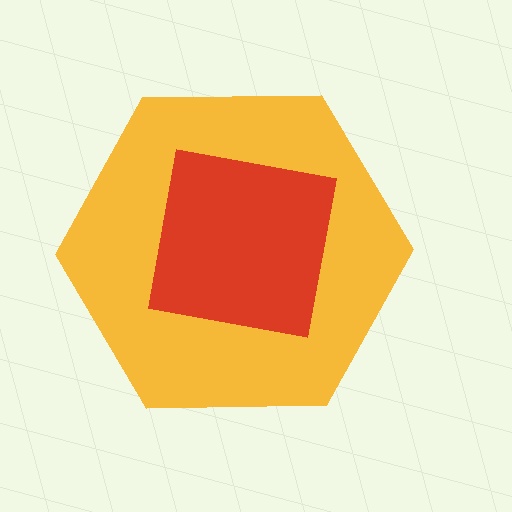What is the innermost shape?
The red square.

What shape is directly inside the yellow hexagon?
The red square.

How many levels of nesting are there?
2.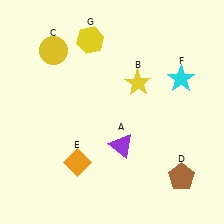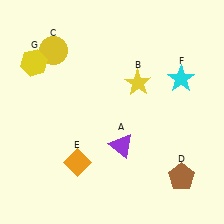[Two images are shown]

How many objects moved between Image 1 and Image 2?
1 object moved between the two images.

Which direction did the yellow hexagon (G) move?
The yellow hexagon (G) moved left.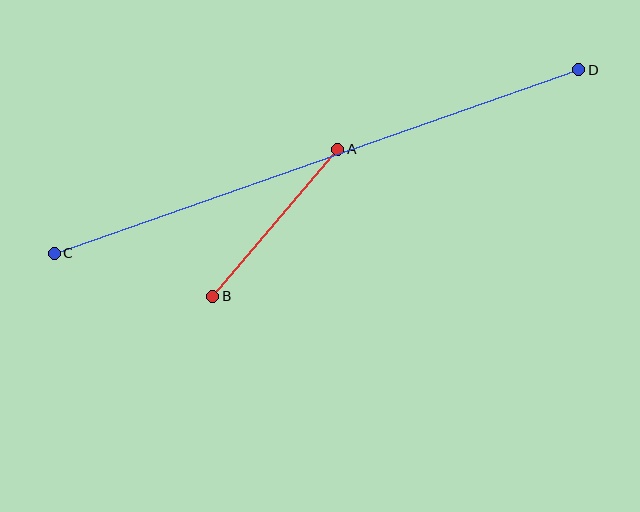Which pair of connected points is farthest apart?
Points C and D are farthest apart.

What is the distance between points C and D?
The distance is approximately 556 pixels.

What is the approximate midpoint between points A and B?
The midpoint is at approximately (275, 223) pixels.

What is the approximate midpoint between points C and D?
The midpoint is at approximately (316, 162) pixels.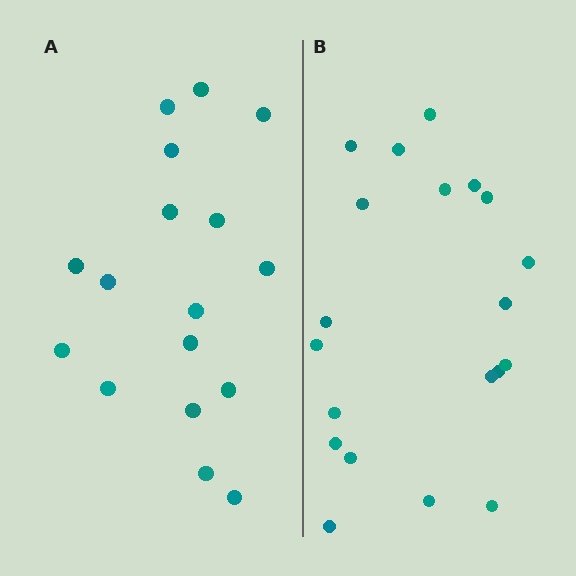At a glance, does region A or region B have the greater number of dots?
Region B (the right region) has more dots.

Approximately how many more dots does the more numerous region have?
Region B has just a few more — roughly 2 or 3 more dots than region A.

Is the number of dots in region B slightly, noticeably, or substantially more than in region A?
Region B has only slightly more — the two regions are fairly close. The ratio is roughly 1.2 to 1.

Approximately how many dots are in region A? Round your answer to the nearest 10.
About 20 dots. (The exact count is 17, which rounds to 20.)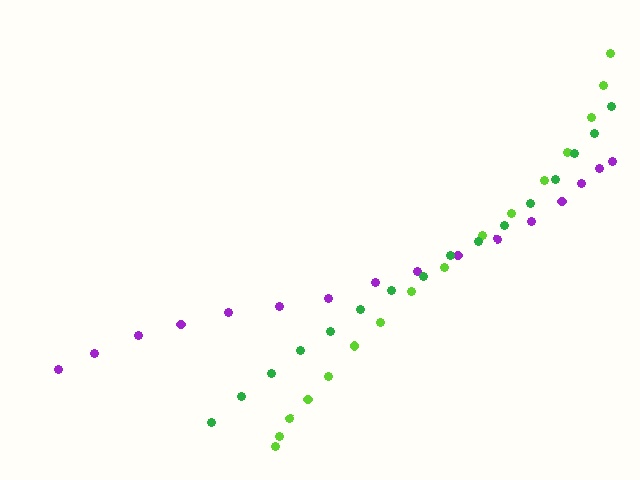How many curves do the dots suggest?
There are 3 distinct paths.